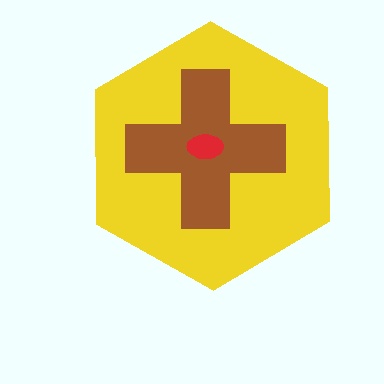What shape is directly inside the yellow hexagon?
The brown cross.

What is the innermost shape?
The red ellipse.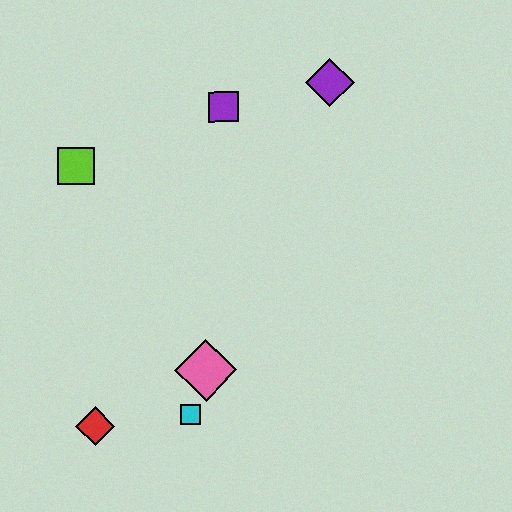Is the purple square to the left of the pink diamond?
No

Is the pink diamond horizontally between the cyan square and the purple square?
Yes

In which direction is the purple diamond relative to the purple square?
The purple diamond is to the right of the purple square.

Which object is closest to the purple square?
The purple diamond is closest to the purple square.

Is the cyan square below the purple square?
Yes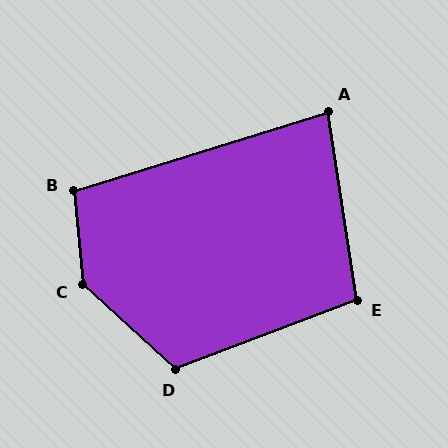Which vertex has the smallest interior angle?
A, at approximately 81 degrees.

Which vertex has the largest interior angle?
C, at approximately 138 degrees.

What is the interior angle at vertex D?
Approximately 116 degrees (obtuse).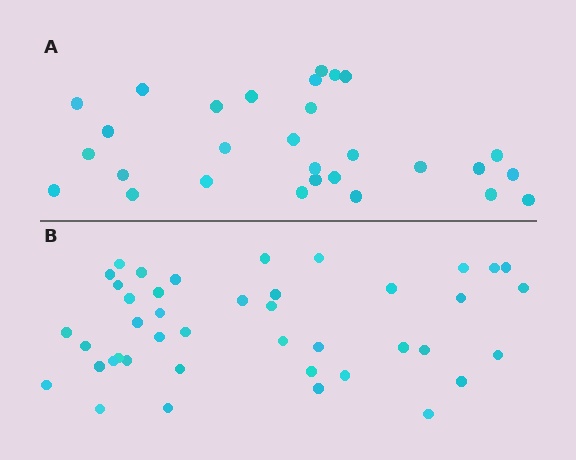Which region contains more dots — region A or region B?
Region B (the bottom region) has more dots.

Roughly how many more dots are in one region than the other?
Region B has approximately 15 more dots than region A.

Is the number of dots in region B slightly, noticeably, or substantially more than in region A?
Region B has noticeably more, but not dramatically so. The ratio is roughly 1.4 to 1.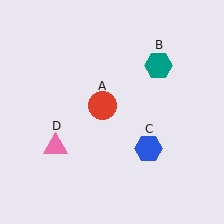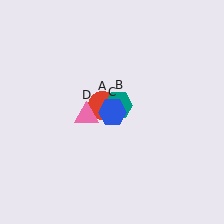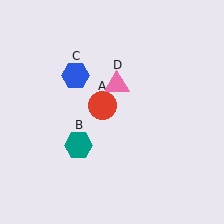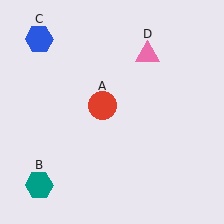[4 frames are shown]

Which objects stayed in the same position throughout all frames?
Red circle (object A) remained stationary.